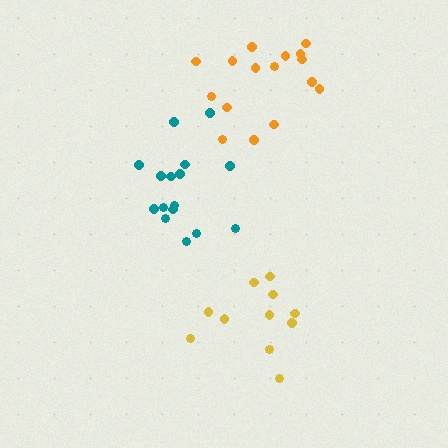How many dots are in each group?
Group 1: 16 dots, Group 2: 16 dots, Group 3: 11 dots (43 total).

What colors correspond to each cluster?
The clusters are colored: orange, teal, yellow.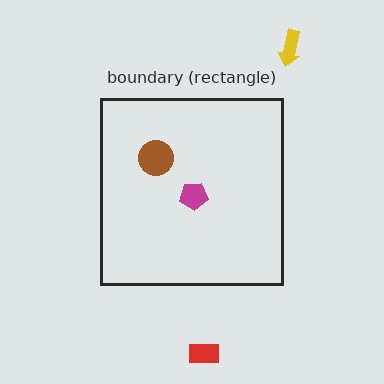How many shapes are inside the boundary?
2 inside, 2 outside.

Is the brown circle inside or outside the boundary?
Inside.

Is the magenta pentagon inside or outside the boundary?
Inside.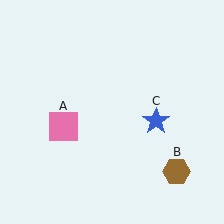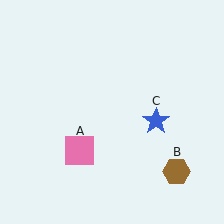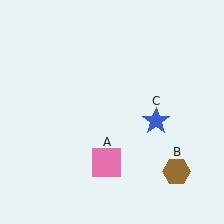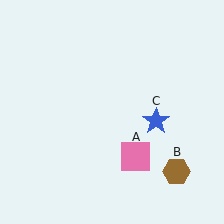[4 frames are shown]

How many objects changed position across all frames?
1 object changed position: pink square (object A).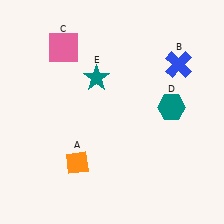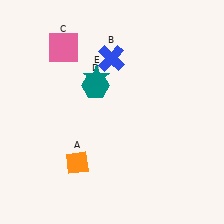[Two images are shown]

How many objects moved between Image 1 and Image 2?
2 objects moved between the two images.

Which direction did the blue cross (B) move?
The blue cross (B) moved left.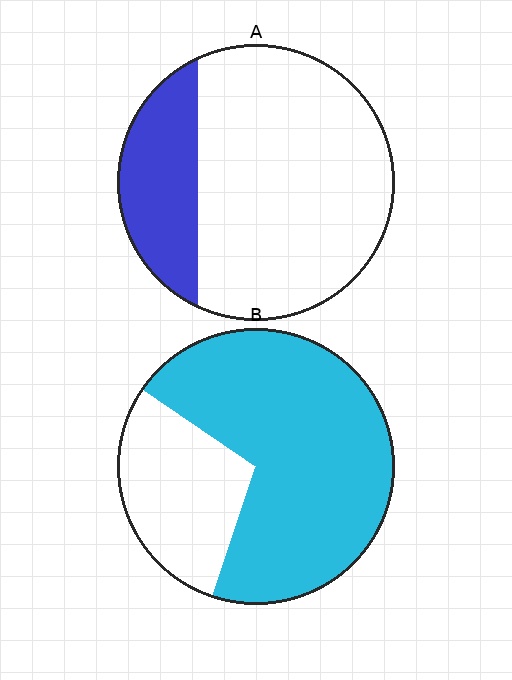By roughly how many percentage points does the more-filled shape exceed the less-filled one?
By roughly 45 percentage points (B over A).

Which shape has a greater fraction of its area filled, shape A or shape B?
Shape B.